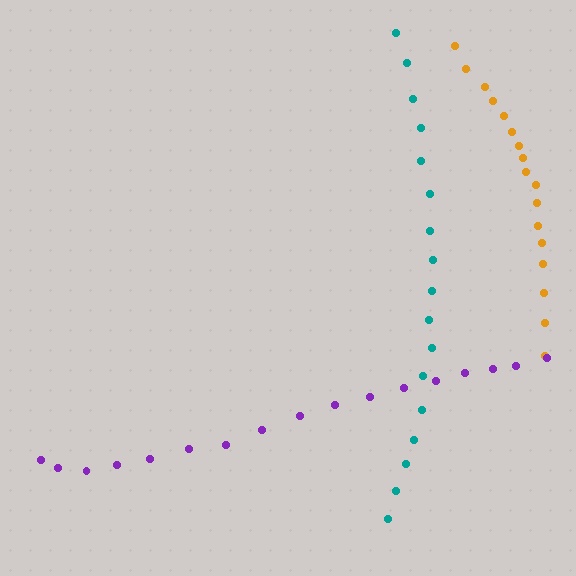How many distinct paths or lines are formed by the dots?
There are 3 distinct paths.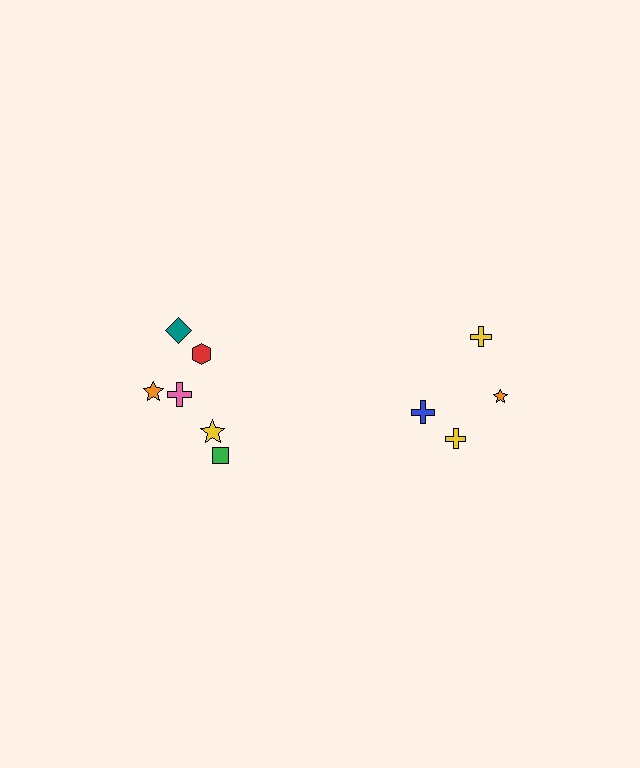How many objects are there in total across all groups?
There are 10 objects.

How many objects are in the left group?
There are 6 objects.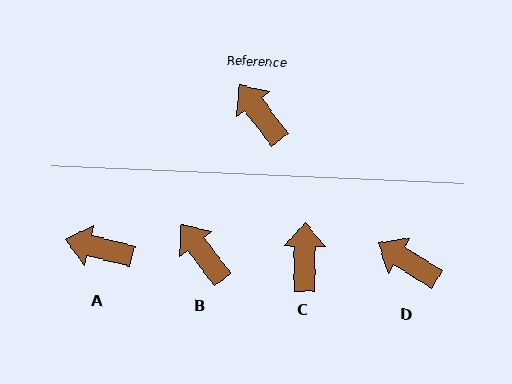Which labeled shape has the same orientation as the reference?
B.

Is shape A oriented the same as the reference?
No, it is off by about 39 degrees.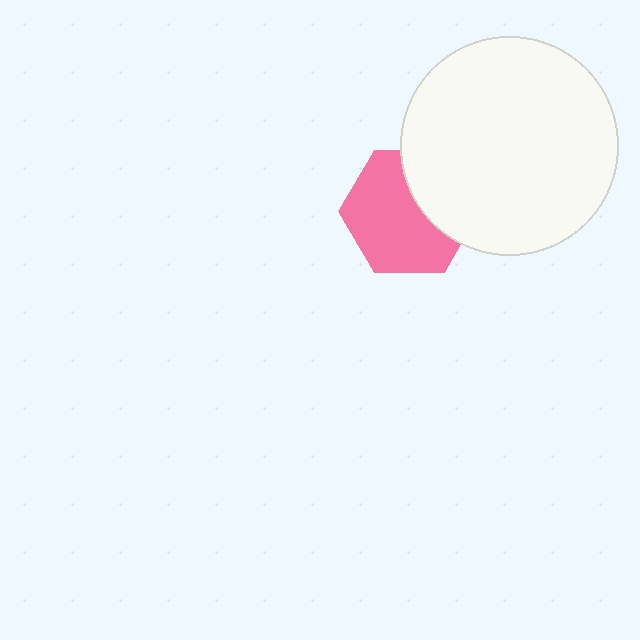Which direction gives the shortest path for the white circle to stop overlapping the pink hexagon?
Moving right gives the shortest separation.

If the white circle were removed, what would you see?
You would see the complete pink hexagon.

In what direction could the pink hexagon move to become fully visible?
The pink hexagon could move left. That would shift it out from behind the white circle entirely.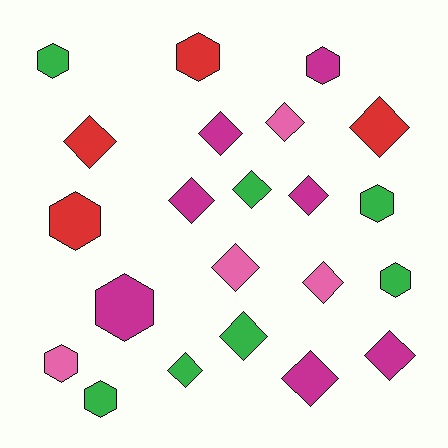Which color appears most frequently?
Magenta, with 7 objects.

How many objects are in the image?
There are 22 objects.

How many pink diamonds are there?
There are 3 pink diamonds.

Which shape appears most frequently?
Diamond, with 13 objects.